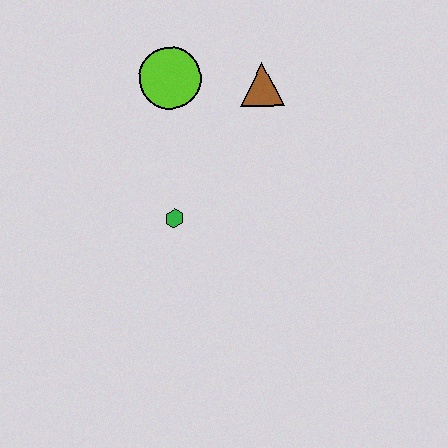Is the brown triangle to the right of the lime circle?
Yes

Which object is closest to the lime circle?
The brown triangle is closest to the lime circle.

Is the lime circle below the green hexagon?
No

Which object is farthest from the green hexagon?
The brown triangle is farthest from the green hexagon.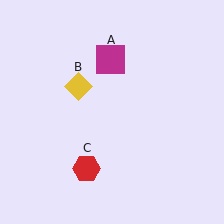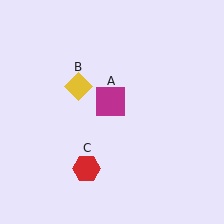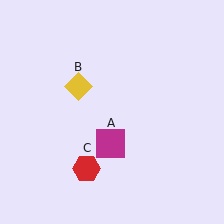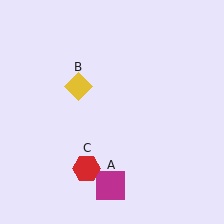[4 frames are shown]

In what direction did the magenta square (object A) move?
The magenta square (object A) moved down.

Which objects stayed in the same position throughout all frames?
Yellow diamond (object B) and red hexagon (object C) remained stationary.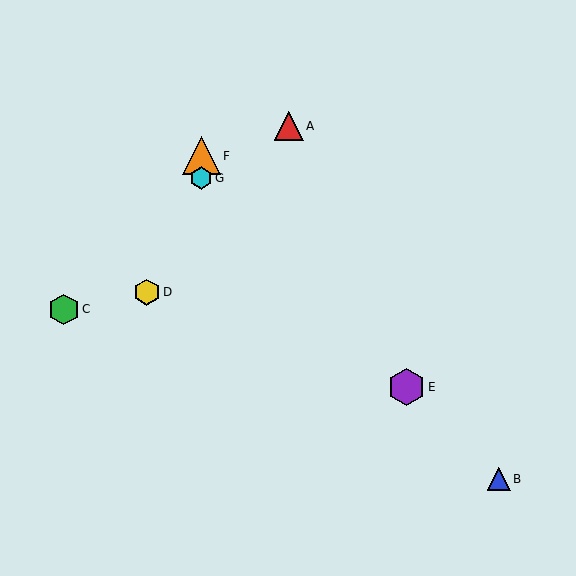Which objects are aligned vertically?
Objects F, G are aligned vertically.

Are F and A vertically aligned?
No, F is at x≈201 and A is at x≈289.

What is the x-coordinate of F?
Object F is at x≈201.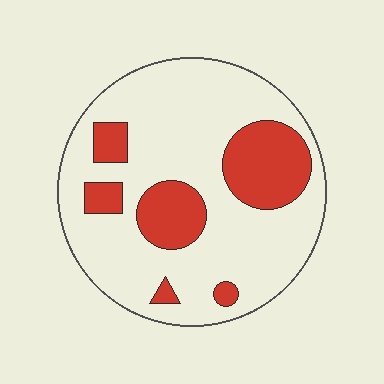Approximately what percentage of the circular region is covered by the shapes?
Approximately 25%.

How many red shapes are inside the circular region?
6.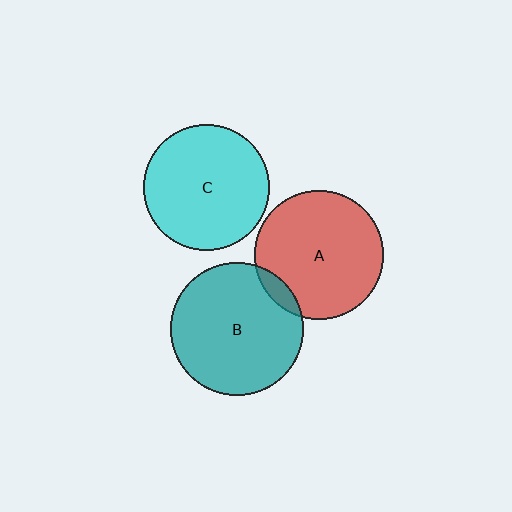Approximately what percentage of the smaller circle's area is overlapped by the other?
Approximately 10%.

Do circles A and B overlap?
Yes.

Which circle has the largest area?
Circle B (teal).